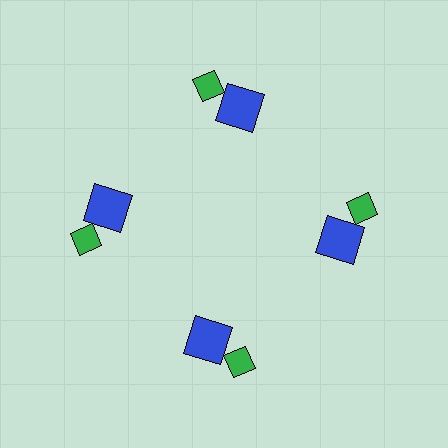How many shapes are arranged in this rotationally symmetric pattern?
There are 8 shapes, arranged in 4 groups of 2.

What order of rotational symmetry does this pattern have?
This pattern has 4-fold rotational symmetry.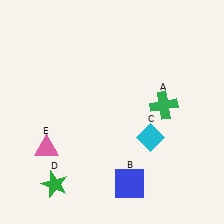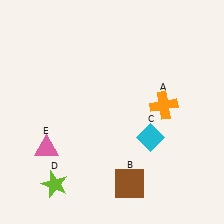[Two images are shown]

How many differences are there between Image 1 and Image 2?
There are 3 differences between the two images.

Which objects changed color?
A changed from green to orange. B changed from blue to brown. D changed from green to lime.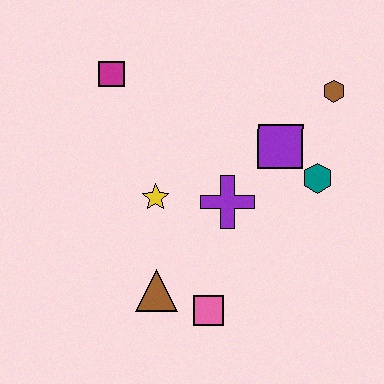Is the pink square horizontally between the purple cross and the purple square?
No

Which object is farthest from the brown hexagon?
The brown triangle is farthest from the brown hexagon.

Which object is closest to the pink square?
The brown triangle is closest to the pink square.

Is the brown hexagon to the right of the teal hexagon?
Yes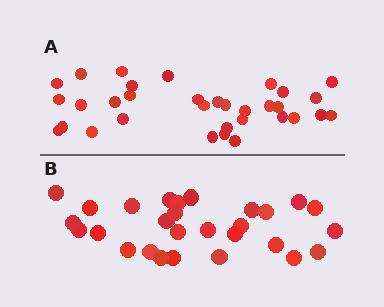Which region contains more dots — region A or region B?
Region A (the top region) has more dots.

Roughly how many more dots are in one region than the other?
Region A has about 5 more dots than region B.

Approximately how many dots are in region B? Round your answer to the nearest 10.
About 30 dots. (The exact count is 28, which rounds to 30.)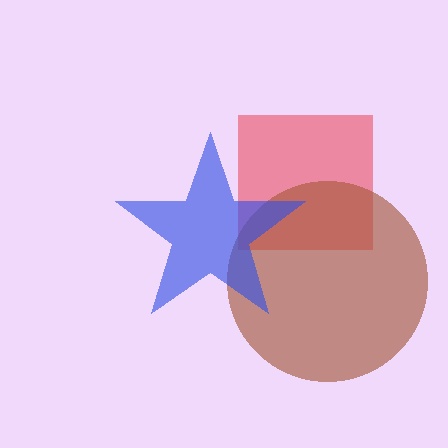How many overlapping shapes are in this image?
There are 3 overlapping shapes in the image.